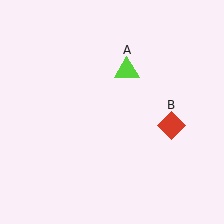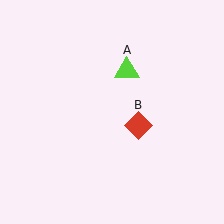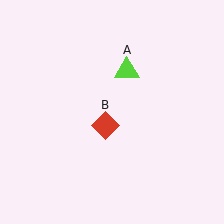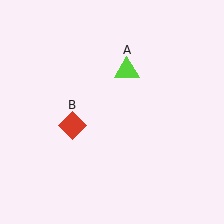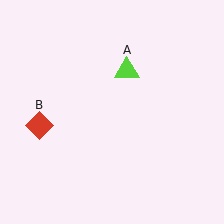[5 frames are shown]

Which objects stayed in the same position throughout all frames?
Lime triangle (object A) remained stationary.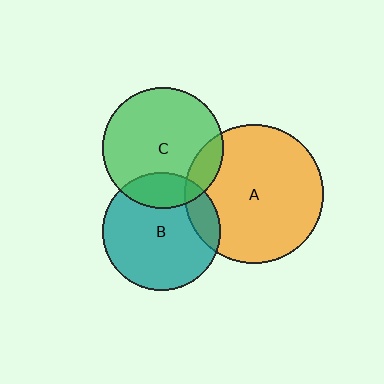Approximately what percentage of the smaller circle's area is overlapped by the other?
Approximately 15%.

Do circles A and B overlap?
Yes.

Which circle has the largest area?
Circle A (orange).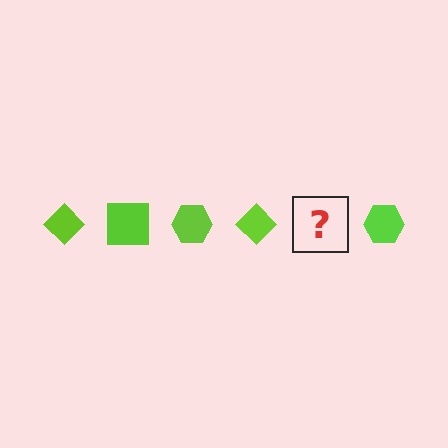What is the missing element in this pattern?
The missing element is a lime square.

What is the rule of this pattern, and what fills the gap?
The rule is that the pattern cycles through diamond, square, hexagon shapes in lime. The gap should be filled with a lime square.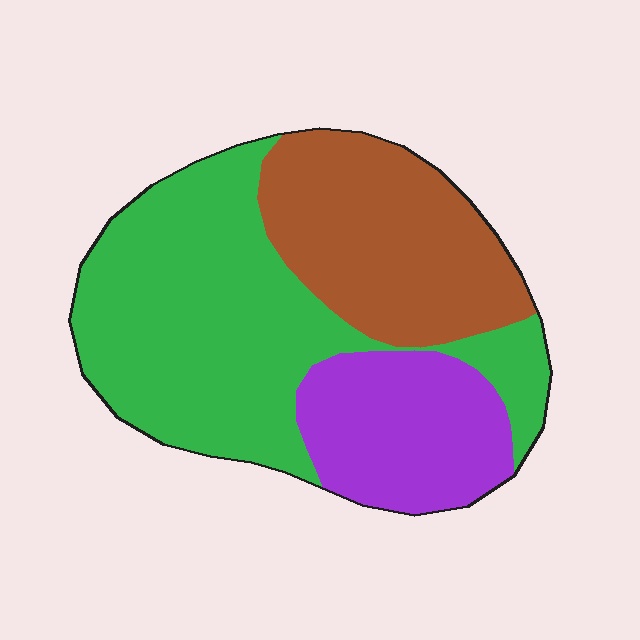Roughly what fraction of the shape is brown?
Brown takes up about one third (1/3) of the shape.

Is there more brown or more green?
Green.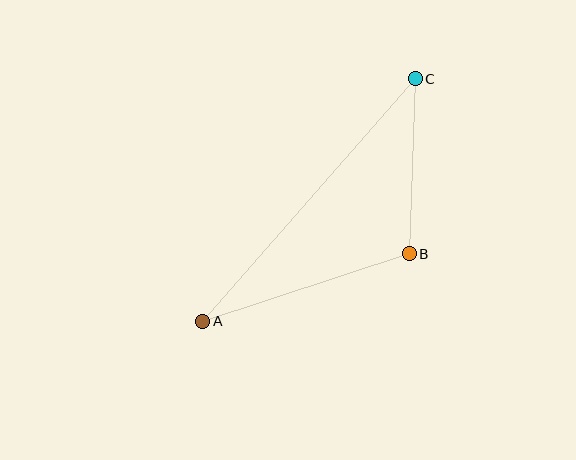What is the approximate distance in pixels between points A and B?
The distance between A and B is approximately 218 pixels.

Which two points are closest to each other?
Points B and C are closest to each other.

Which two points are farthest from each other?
Points A and C are farthest from each other.